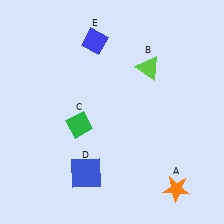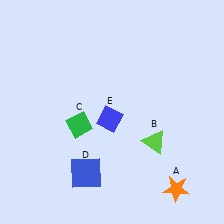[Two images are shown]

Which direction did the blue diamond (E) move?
The blue diamond (E) moved down.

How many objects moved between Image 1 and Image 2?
2 objects moved between the two images.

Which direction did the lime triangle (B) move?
The lime triangle (B) moved down.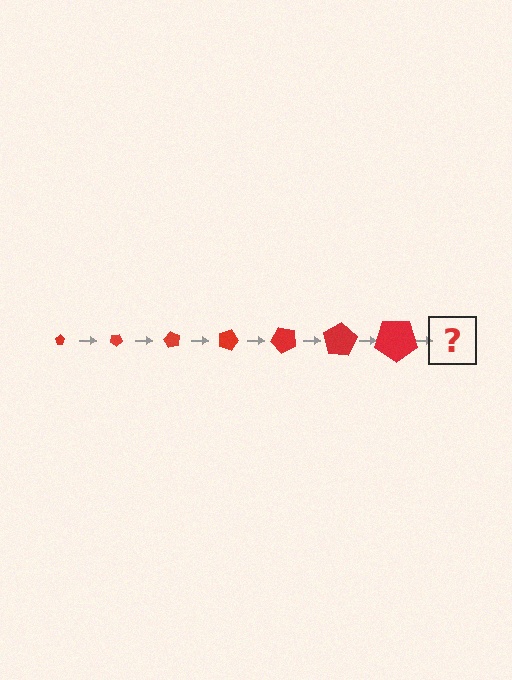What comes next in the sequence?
The next element should be a pentagon, larger than the previous one and rotated 210 degrees from the start.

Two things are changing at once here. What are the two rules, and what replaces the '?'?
The two rules are that the pentagon grows larger each step and it rotates 30 degrees each step. The '?' should be a pentagon, larger than the previous one and rotated 210 degrees from the start.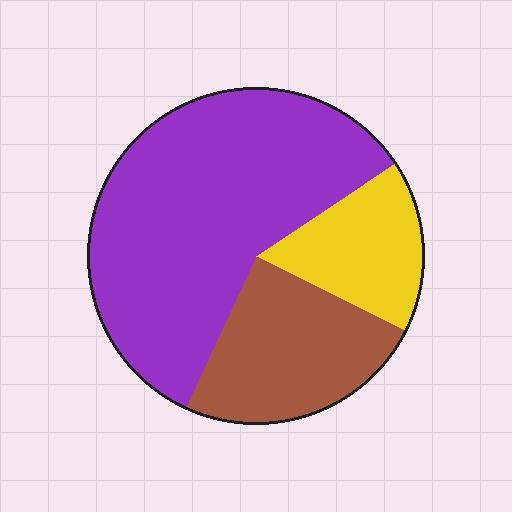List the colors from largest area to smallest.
From largest to smallest: purple, brown, yellow.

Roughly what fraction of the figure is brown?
Brown covers about 25% of the figure.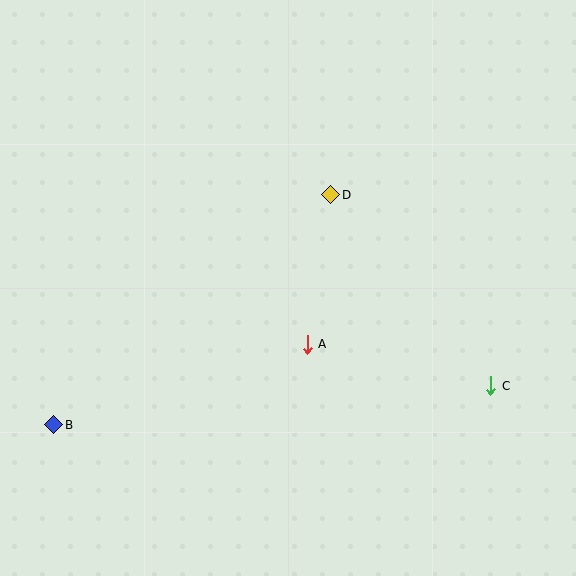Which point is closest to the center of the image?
Point A at (307, 344) is closest to the center.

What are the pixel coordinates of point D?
Point D is at (331, 195).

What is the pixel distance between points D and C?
The distance between D and C is 249 pixels.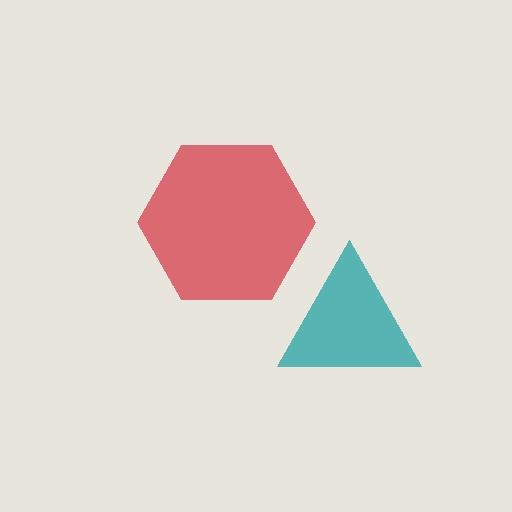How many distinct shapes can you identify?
There are 2 distinct shapes: a red hexagon, a teal triangle.